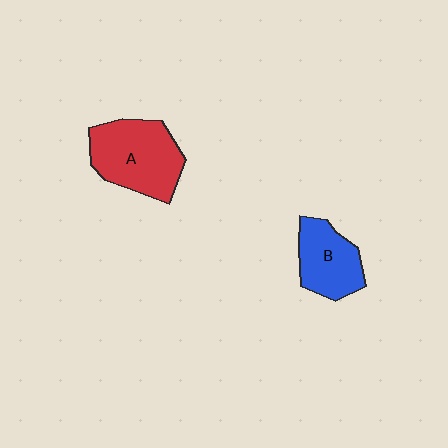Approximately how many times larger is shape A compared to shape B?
Approximately 1.4 times.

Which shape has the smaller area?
Shape B (blue).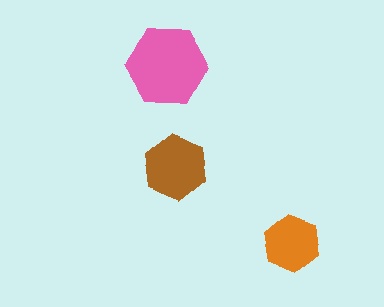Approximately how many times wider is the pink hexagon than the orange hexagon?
About 1.5 times wider.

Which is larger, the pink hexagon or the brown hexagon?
The pink one.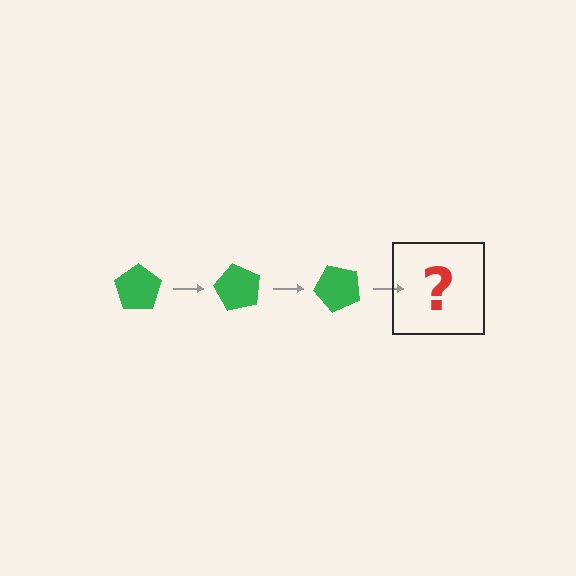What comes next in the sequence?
The next element should be a green pentagon rotated 180 degrees.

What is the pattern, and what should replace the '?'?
The pattern is that the pentagon rotates 60 degrees each step. The '?' should be a green pentagon rotated 180 degrees.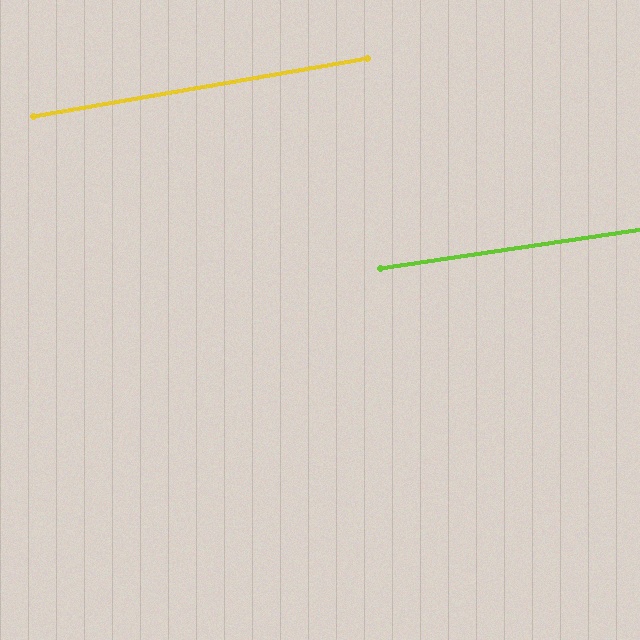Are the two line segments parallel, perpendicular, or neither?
Parallel — their directions differ by only 1.2°.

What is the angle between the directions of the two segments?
Approximately 1 degree.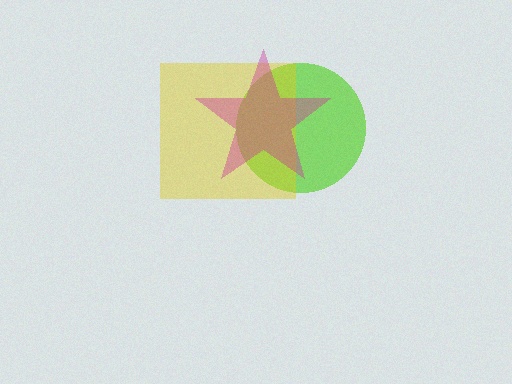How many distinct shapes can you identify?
There are 3 distinct shapes: a lime circle, a yellow square, a magenta star.